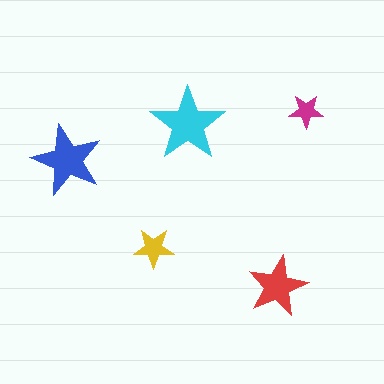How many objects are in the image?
There are 5 objects in the image.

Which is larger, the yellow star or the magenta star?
The yellow one.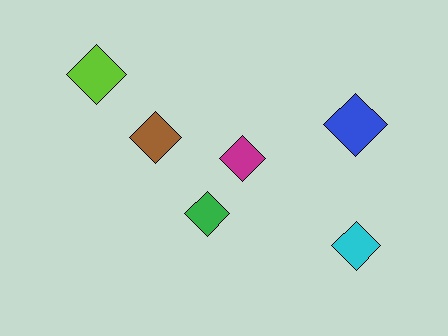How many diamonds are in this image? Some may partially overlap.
There are 6 diamonds.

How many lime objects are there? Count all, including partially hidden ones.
There is 1 lime object.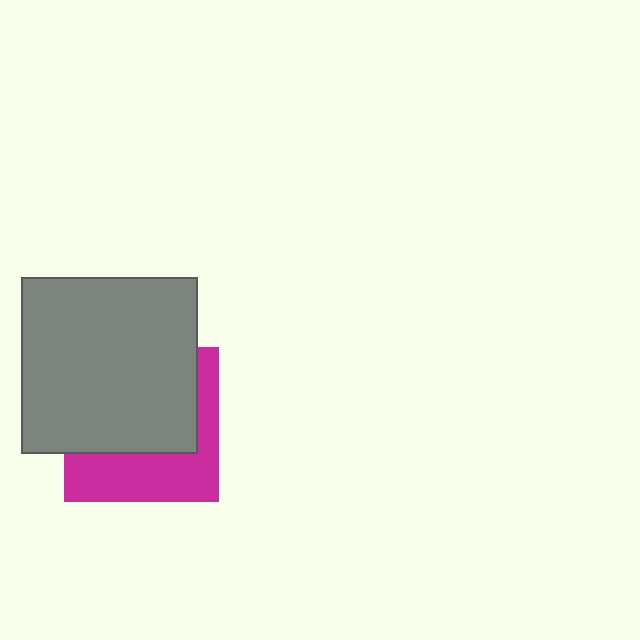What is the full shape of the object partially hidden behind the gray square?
The partially hidden object is a magenta square.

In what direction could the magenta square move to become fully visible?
The magenta square could move down. That would shift it out from behind the gray square entirely.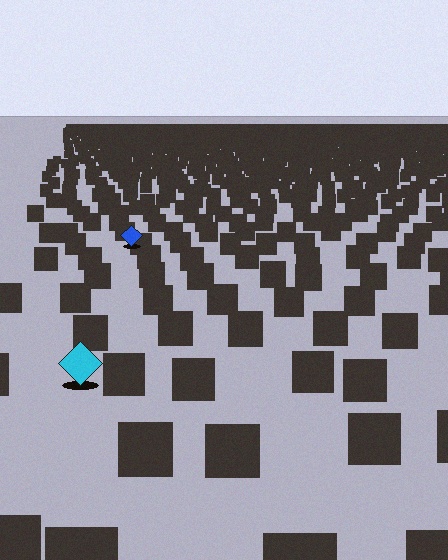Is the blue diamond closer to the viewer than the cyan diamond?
No. The cyan diamond is closer — you can tell from the texture gradient: the ground texture is coarser near it.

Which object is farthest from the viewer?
The blue diamond is farthest from the viewer. It appears smaller and the ground texture around it is denser.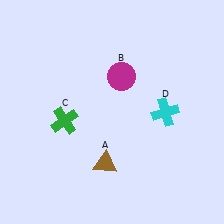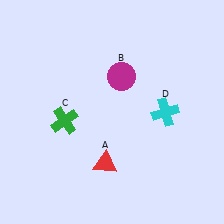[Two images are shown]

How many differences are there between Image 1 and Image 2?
There is 1 difference between the two images.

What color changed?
The triangle (A) changed from brown in Image 1 to red in Image 2.